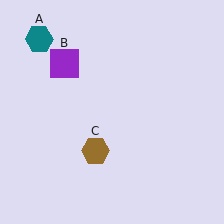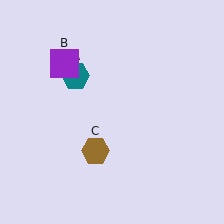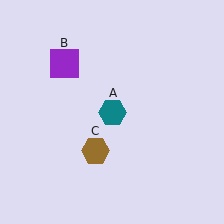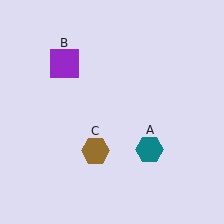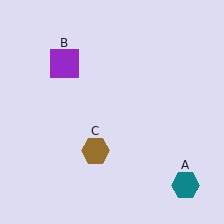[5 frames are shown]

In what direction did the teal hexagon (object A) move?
The teal hexagon (object A) moved down and to the right.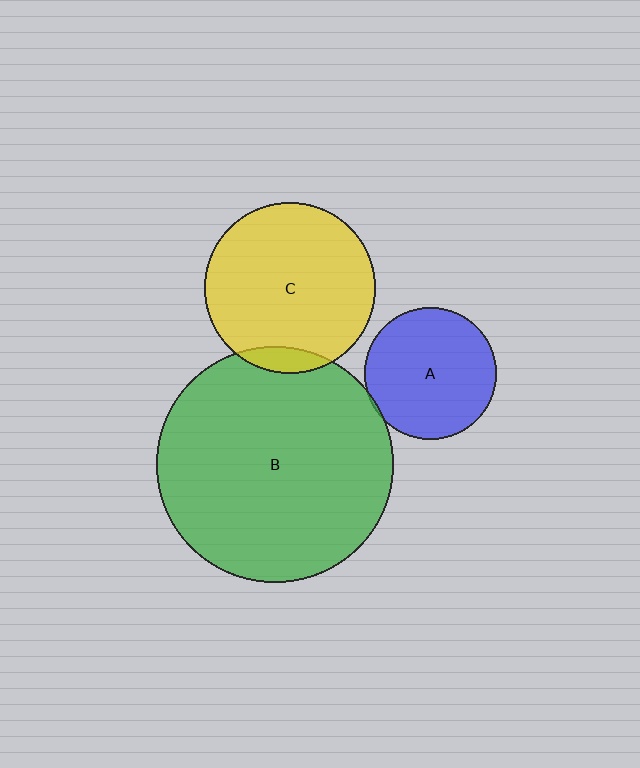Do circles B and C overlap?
Yes.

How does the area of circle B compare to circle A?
Approximately 3.2 times.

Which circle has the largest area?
Circle B (green).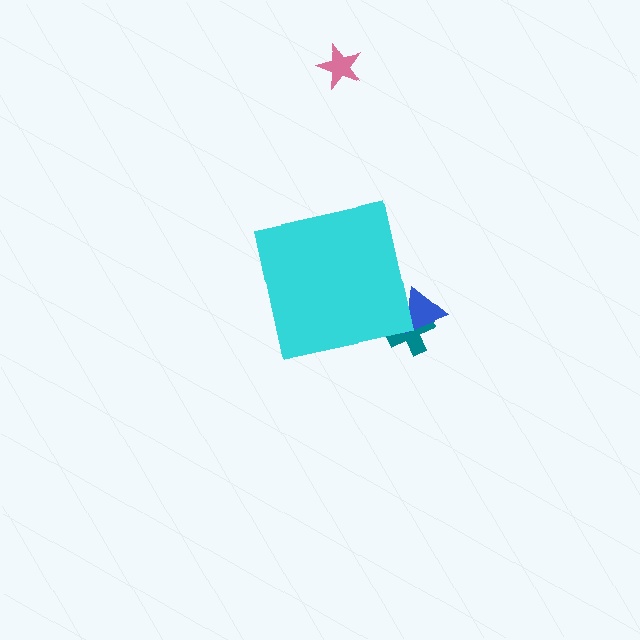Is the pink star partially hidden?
No, the pink star is fully visible.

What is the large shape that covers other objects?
A cyan square.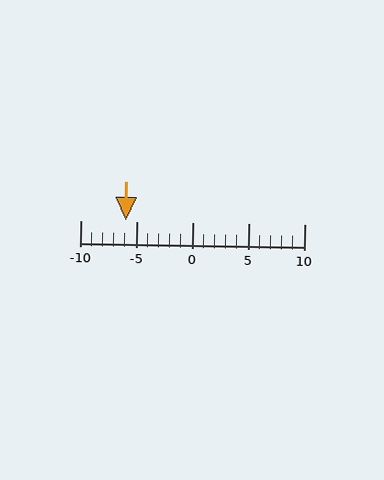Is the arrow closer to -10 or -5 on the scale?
The arrow is closer to -5.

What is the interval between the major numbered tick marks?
The major tick marks are spaced 5 units apart.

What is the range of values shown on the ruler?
The ruler shows values from -10 to 10.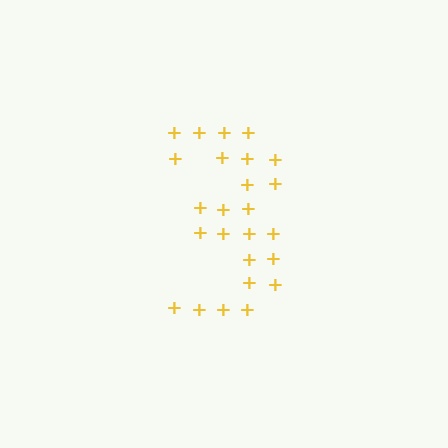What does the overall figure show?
The overall figure shows the digit 3.